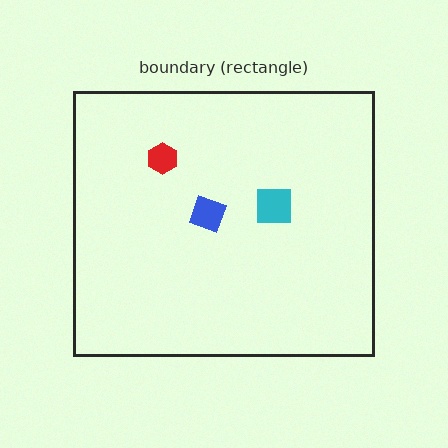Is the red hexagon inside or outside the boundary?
Inside.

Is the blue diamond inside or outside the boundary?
Inside.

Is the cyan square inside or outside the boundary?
Inside.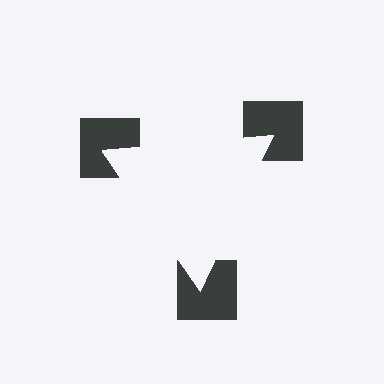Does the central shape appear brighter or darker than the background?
It typically appears slightly brighter than the background, even though no actual brightness change is drawn.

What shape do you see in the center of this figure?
An illusory triangle — its edges are inferred from the aligned wedge cuts in the notched squares, not physically drawn.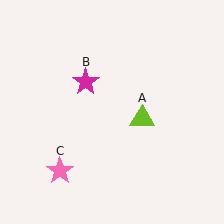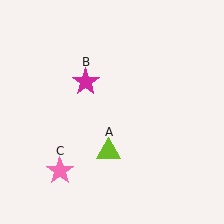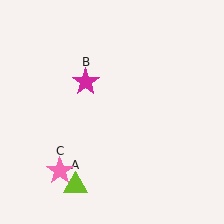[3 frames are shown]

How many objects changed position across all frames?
1 object changed position: lime triangle (object A).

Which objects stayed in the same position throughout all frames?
Magenta star (object B) and pink star (object C) remained stationary.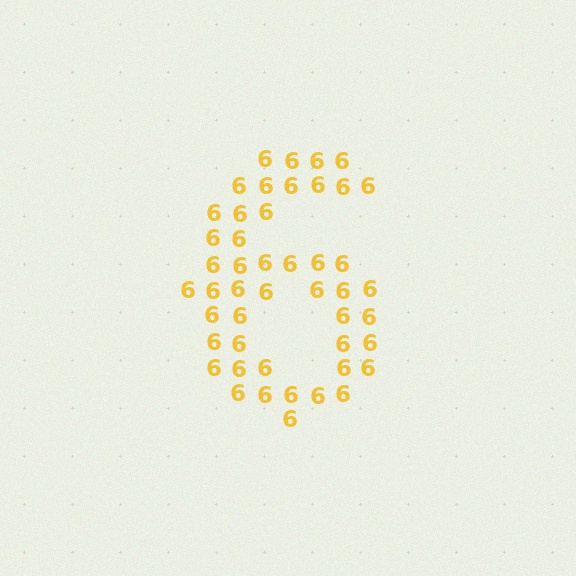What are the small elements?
The small elements are digit 6's.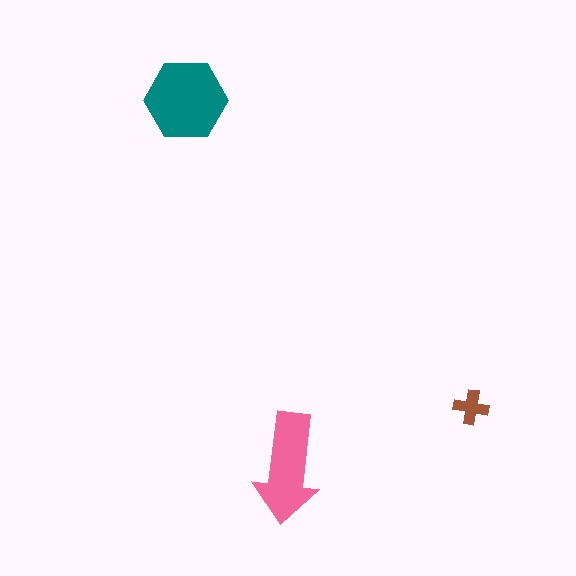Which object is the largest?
The teal hexagon.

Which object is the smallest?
The brown cross.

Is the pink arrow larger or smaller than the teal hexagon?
Smaller.